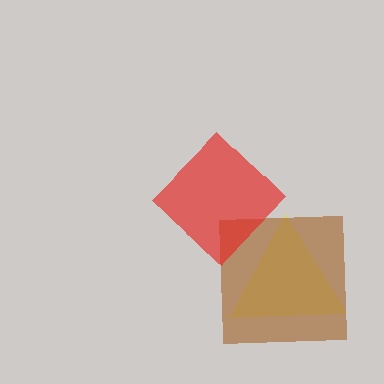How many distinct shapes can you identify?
There are 3 distinct shapes: a yellow triangle, a brown square, a red diamond.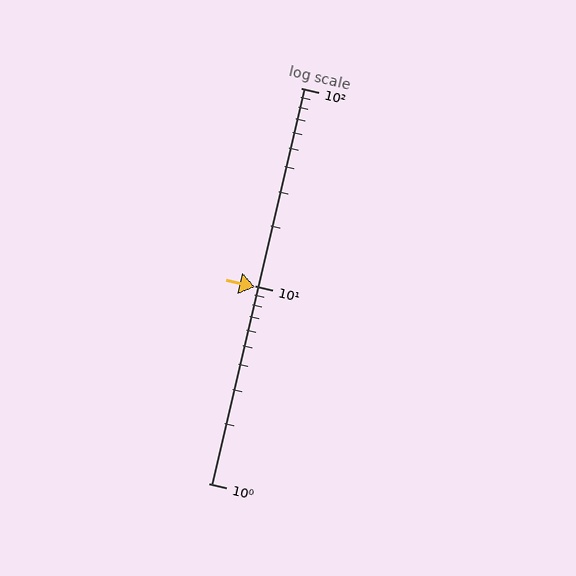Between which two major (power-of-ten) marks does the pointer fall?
The pointer is between 1 and 10.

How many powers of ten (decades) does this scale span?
The scale spans 2 decades, from 1 to 100.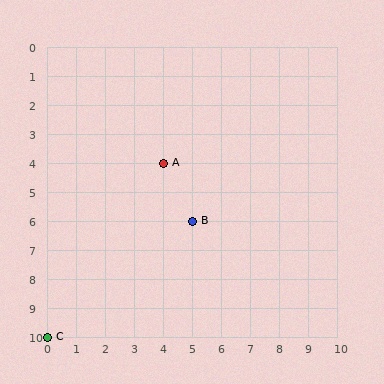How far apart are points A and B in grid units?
Points A and B are 1 column and 2 rows apart (about 2.2 grid units diagonally).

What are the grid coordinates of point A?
Point A is at grid coordinates (4, 4).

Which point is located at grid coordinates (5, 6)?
Point B is at (5, 6).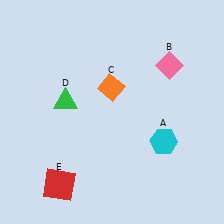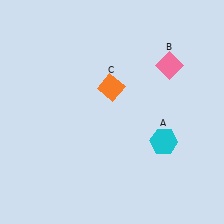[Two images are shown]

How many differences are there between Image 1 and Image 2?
There are 2 differences between the two images.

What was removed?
The green triangle (D), the red square (E) were removed in Image 2.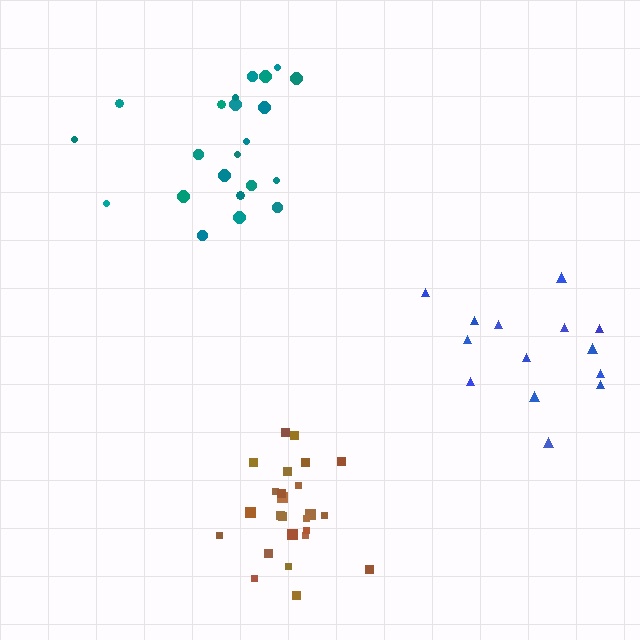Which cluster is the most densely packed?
Brown.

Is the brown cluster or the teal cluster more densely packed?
Brown.